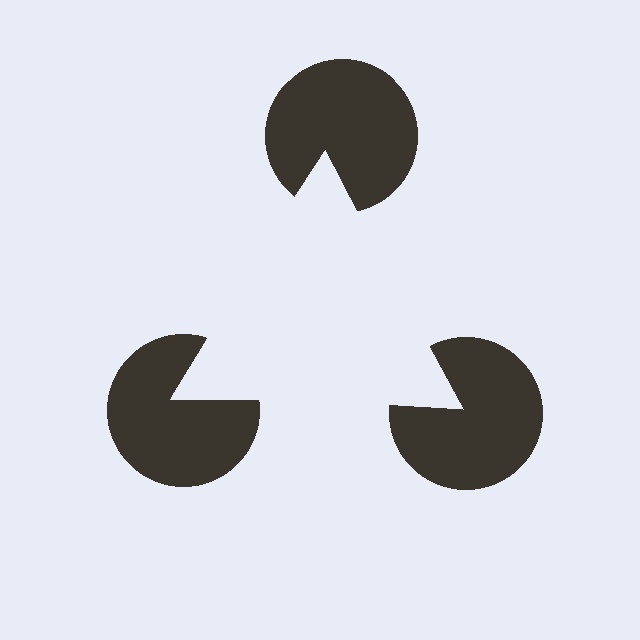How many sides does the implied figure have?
3 sides.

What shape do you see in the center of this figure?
An illusory triangle — its edges are inferred from the aligned wedge cuts in the pac-man discs, not physically drawn.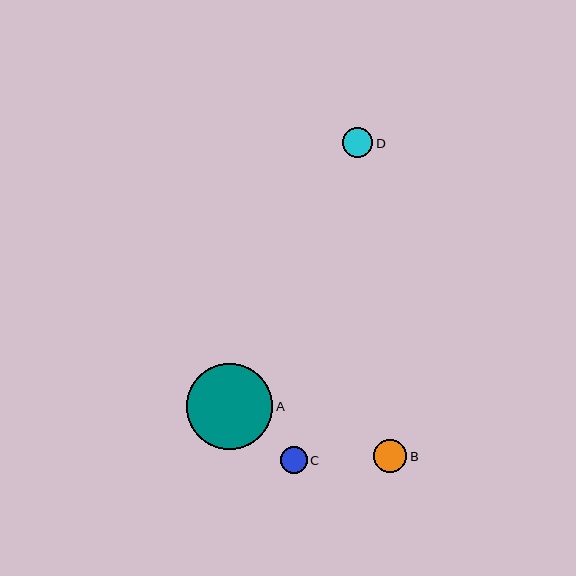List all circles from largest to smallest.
From largest to smallest: A, B, D, C.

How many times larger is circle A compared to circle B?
Circle A is approximately 2.6 times the size of circle B.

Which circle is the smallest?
Circle C is the smallest with a size of approximately 27 pixels.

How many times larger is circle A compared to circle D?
Circle A is approximately 2.8 times the size of circle D.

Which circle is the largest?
Circle A is the largest with a size of approximately 87 pixels.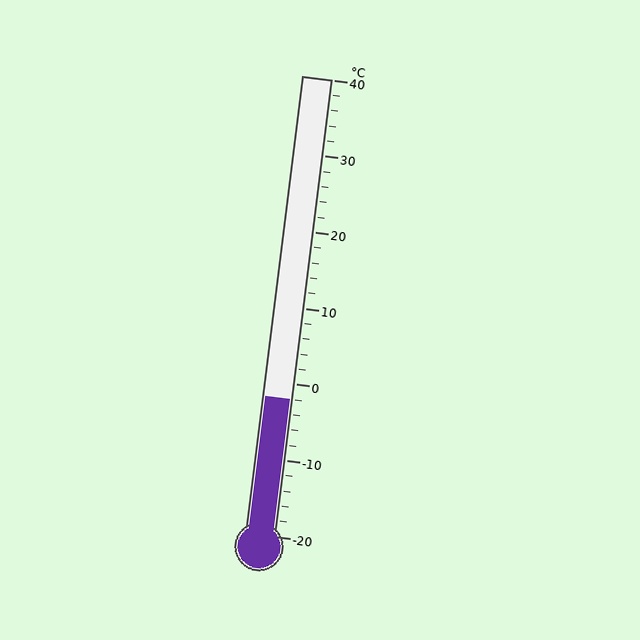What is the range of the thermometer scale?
The thermometer scale ranges from -20°C to 40°C.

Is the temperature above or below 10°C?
The temperature is below 10°C.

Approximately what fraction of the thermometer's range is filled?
The thermometer is filled to approximately 30% of its range.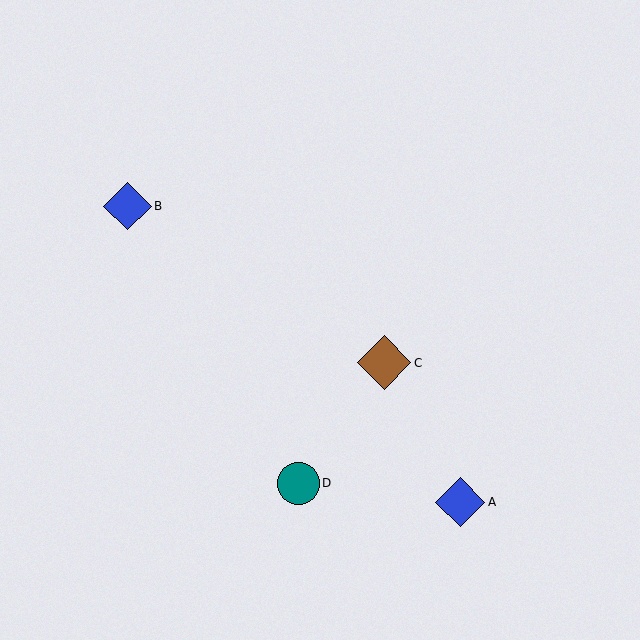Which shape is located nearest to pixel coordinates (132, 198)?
The blue diamond (labeled B) at (128, 206) is nearest to that location.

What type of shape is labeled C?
Shape C is a brown diamond.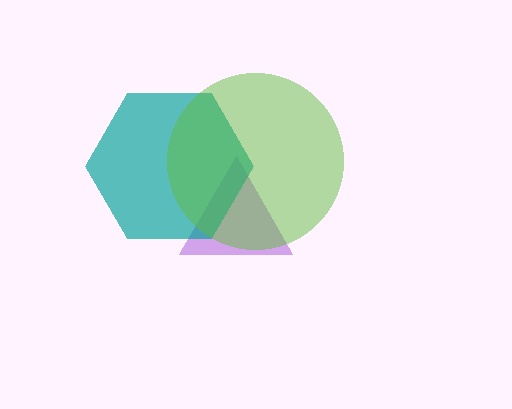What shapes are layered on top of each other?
The layered shapes are: a purple triangle, a teal hexagon, a lime circle.